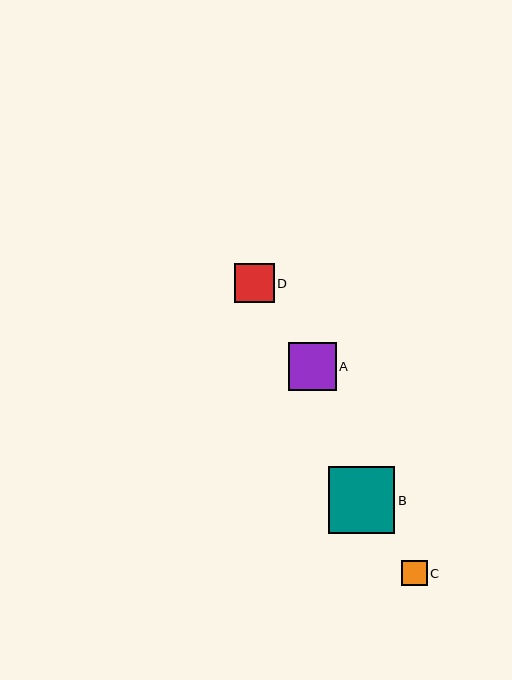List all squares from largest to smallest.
From largest to smallest: B, A, D, C.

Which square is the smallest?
Square C is the smallest with a size of approximately 26 pixels.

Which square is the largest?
Square B is the largest with a size of approximately 67 pixels.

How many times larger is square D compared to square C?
Square D is approximately 1.5 times the size of square C.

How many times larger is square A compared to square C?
Square A is approximately 1.9 times the size of square C.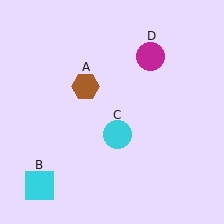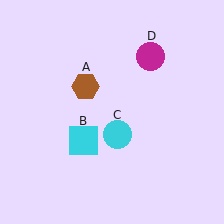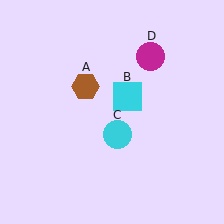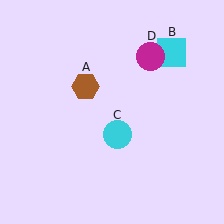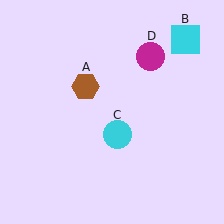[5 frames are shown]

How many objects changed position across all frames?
1 object changed position: cyan square (object B).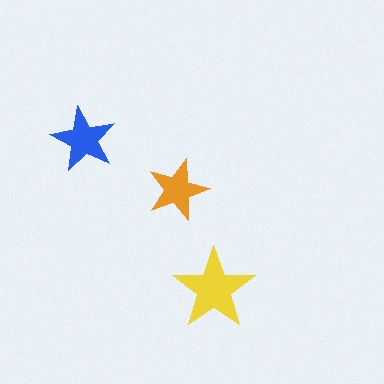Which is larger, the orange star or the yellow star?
The yellow one.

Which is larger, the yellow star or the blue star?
The yellow one.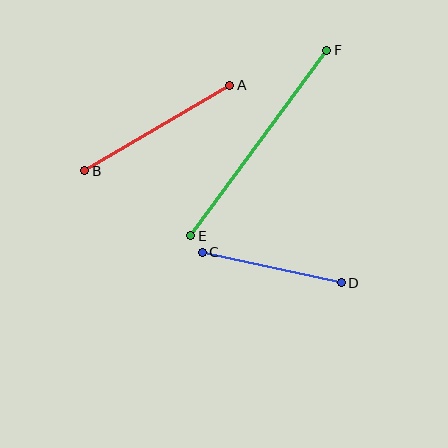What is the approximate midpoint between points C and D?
The midpoint is at approximately (272, 267) pixels.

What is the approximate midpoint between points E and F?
The midpoint is at approximately (259, 143) pixels.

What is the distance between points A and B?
The distance is approximately 168 pixels.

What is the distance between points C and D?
The distance is approximately 143 pixels.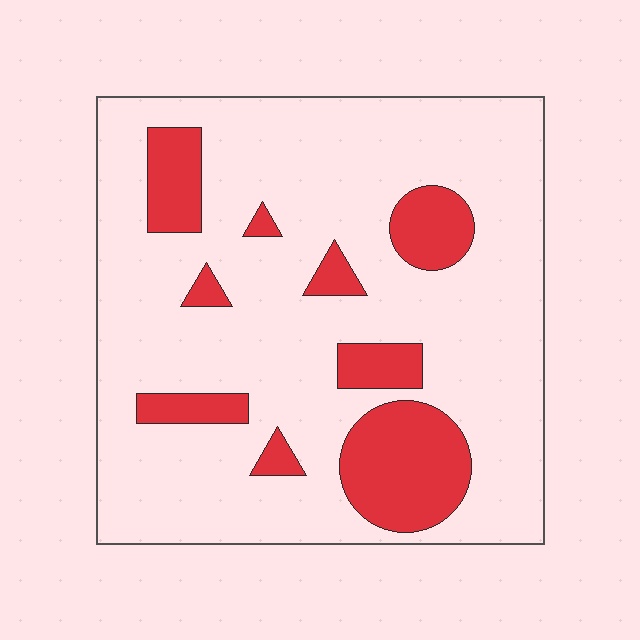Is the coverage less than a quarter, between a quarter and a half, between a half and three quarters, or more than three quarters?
Less than a quarter.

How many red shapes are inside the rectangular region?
9.